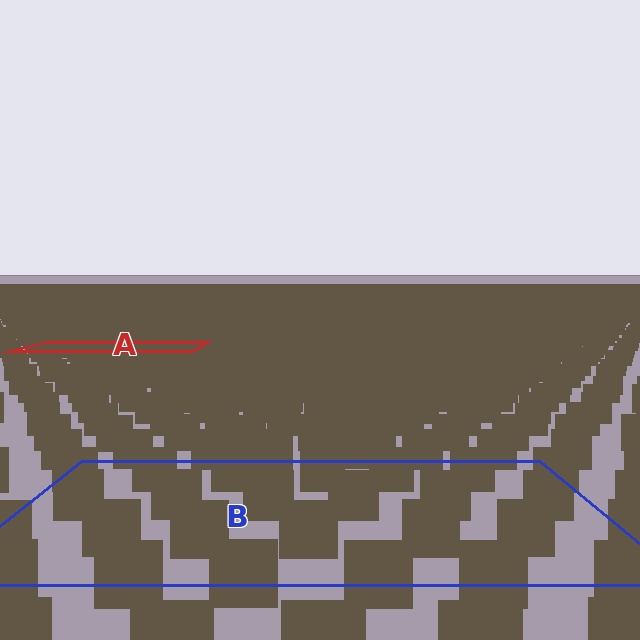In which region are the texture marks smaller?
The texture marks are smaller in region A, because it is farther away.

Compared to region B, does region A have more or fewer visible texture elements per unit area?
Region A has more texture elements per unit area — they are packed more densely because it is farther away.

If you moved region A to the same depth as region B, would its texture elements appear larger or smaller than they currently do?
They would appear larger. At a closer depth, the same texture elements are projected at a bigger on-screen size.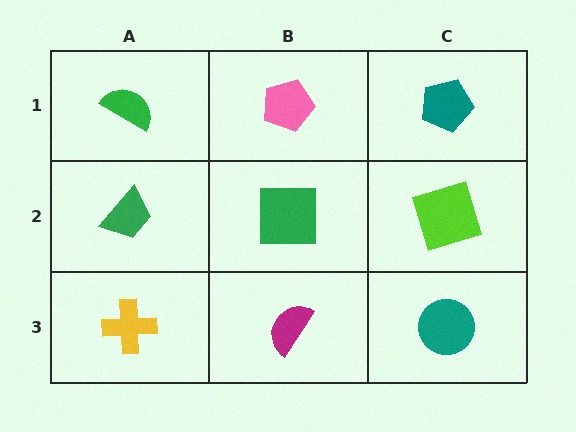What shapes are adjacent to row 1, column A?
A green trapezoid (row 2, column A), a pink pentagon (row 1, column B).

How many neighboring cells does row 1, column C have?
2.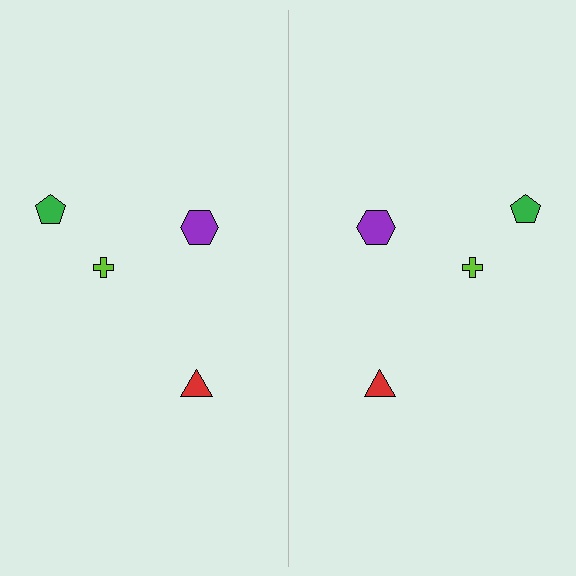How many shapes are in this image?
There are 8 shapes in this image.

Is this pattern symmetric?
Yes, this pattern has bilateral (reflection) symmetry.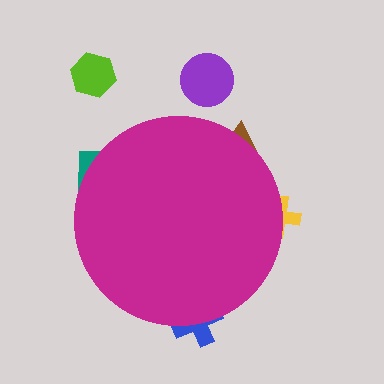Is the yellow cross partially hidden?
Yes, the yellow cross is partially hidden behind the magenta circle.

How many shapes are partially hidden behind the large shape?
4 shapes are partially hidden.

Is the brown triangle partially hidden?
Yes, the brown triangle is partially hidden behind the magenta circle.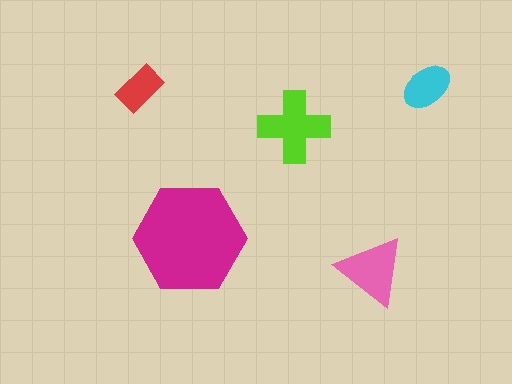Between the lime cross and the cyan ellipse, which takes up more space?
The lime cross.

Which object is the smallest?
The red rectangle.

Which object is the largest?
The magenta hexagon.